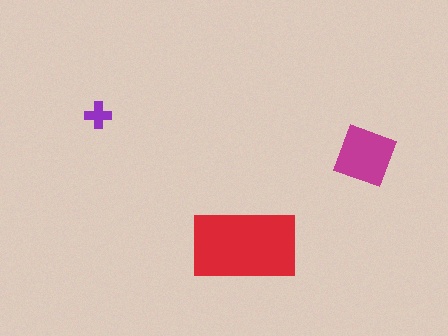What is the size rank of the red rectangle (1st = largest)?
1st.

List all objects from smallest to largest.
The purple cross, the magenta diamond, the red rectangle.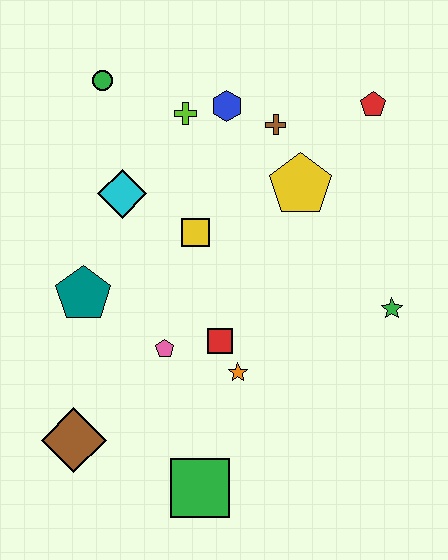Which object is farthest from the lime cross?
The green square is farthest from the lime cross.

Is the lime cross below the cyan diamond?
No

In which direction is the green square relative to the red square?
The green square is below the red square.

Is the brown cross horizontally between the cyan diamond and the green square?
No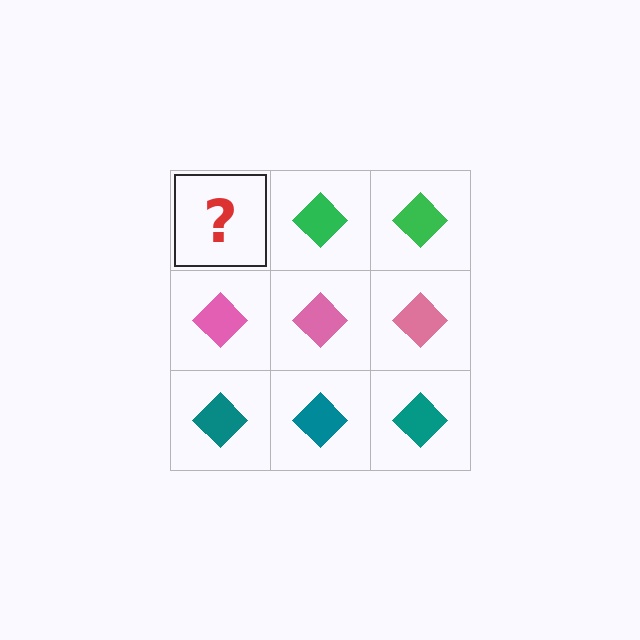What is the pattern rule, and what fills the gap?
The rule is that each row has a consistent color. The gap should be filled with a green diamond.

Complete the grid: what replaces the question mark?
The question mark should be replaced with a green diamond.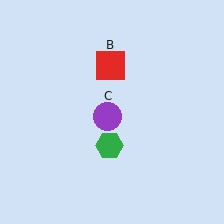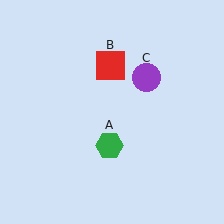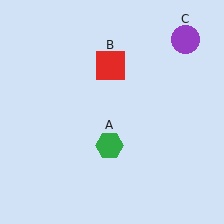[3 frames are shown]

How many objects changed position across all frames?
1 object changed position: purple circle (object C).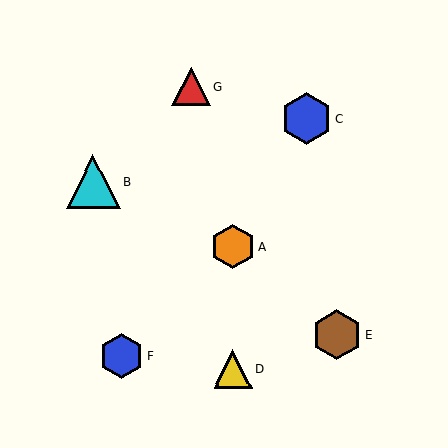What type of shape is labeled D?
Shape D is a yellow triangle.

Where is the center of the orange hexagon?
The center of the orange hexagon is at (233, 247).